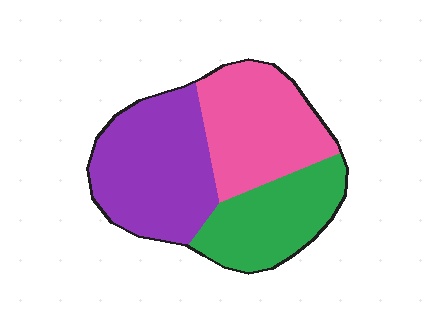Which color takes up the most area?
Purple, at roughly 40%.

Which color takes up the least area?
Green, at roughly 25%.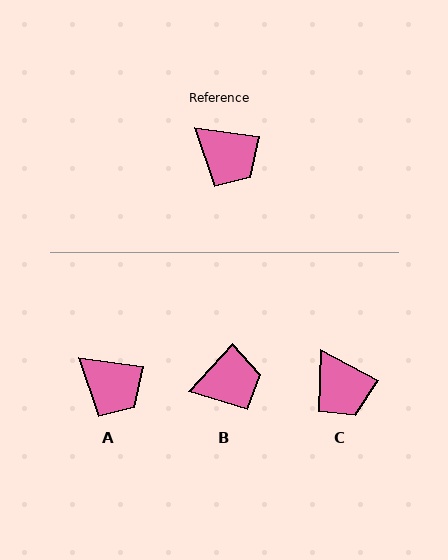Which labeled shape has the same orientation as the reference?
A.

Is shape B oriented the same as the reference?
No, it is off by about 55 degrees.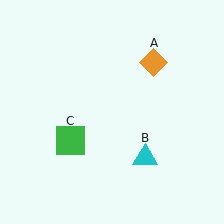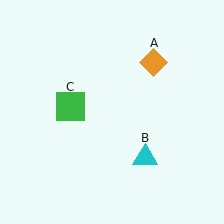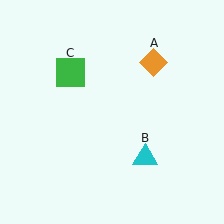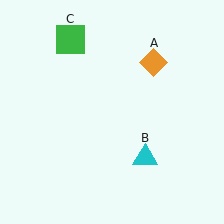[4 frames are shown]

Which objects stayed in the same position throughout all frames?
Orange diamond (object A) and cyan triangle (object B) remained stationary.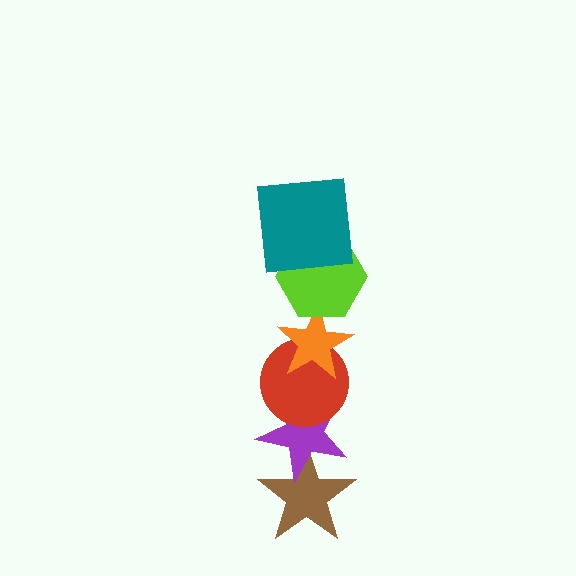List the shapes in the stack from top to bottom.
From top to bottom: the teal square, the lime hexagon, the orange star, the red circle, the purple star, the brown star.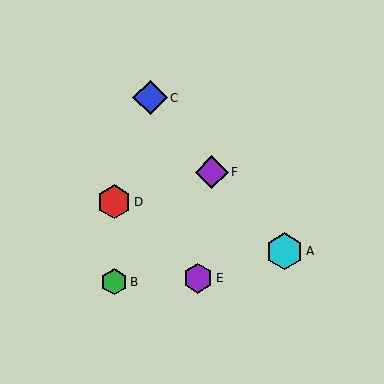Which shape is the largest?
The cyan hexagon (labeled A) is the largest.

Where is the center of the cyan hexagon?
The center of the cyan hexagon is at (284, 251).